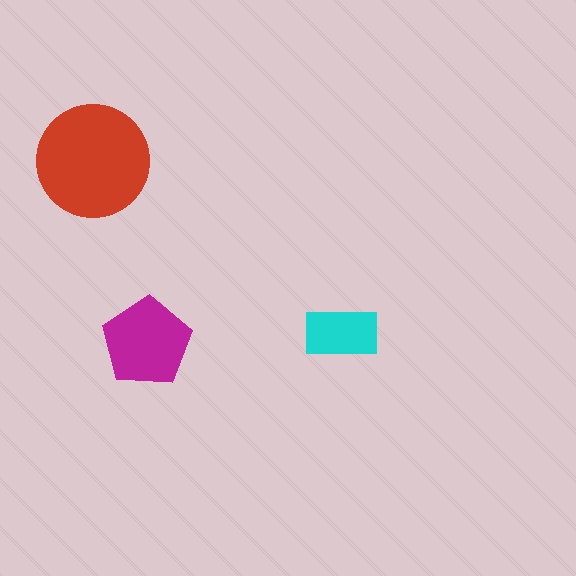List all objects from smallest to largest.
The cyan rectangle, the magenta pentagon, the red circle.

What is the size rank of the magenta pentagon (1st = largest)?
2nd.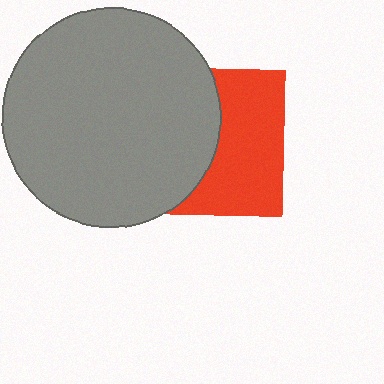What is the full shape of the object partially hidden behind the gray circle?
The partially hidden object is a red square.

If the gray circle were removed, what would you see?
You would see the complete red square.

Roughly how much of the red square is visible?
About half of it is visible (roughly 51%).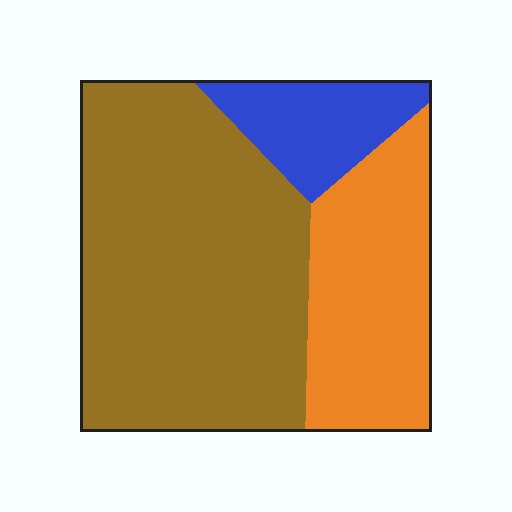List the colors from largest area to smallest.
From largest to smallest: brown, orange, blue.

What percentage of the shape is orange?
Orange covers roughly 30% of the shape.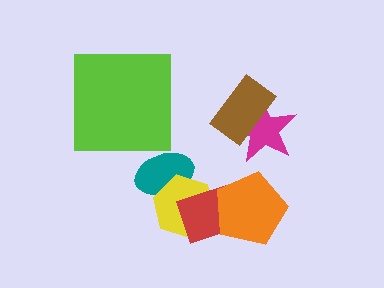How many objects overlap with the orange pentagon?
1 object overlaps with the orange pentagon.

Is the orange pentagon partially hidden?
No, no other shape covers it.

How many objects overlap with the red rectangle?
2 objects overlap with the red rectangle.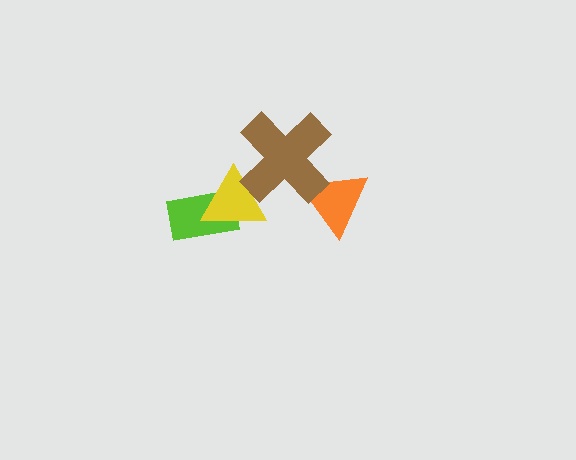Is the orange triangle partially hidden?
Yes, it is partially covered by another shape.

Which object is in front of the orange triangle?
The brown cross is in front of the orange triangle.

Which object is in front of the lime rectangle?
The yellow triangle is in front of the lime rectangle.